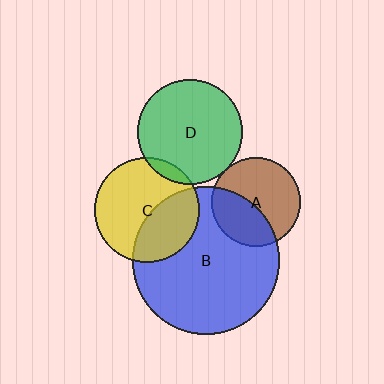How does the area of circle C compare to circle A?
Approximately 1.4 times.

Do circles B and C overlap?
Yes.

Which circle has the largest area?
Circle B (blue).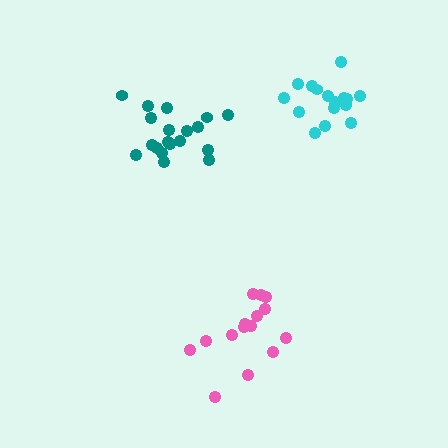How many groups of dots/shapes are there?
There are 3 groups.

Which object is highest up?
The cyan cluster is topmost.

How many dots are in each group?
Group 1: 19 dots, Group 2: 16 dots, Group 3: 15 dots (50 total).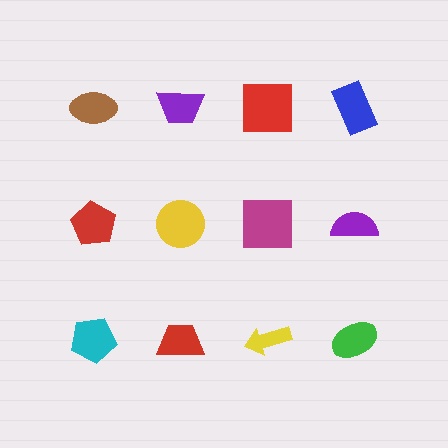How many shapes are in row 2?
4 shapes.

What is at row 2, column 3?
A magenta square.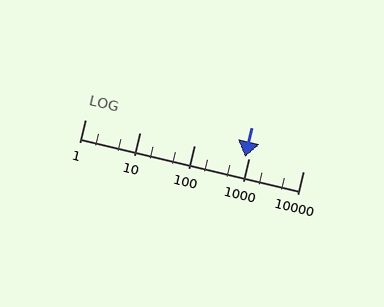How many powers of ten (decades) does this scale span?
The scale spans 4 decades, from 1 to 10000.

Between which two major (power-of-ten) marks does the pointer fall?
The pointer is between 100 and 1000.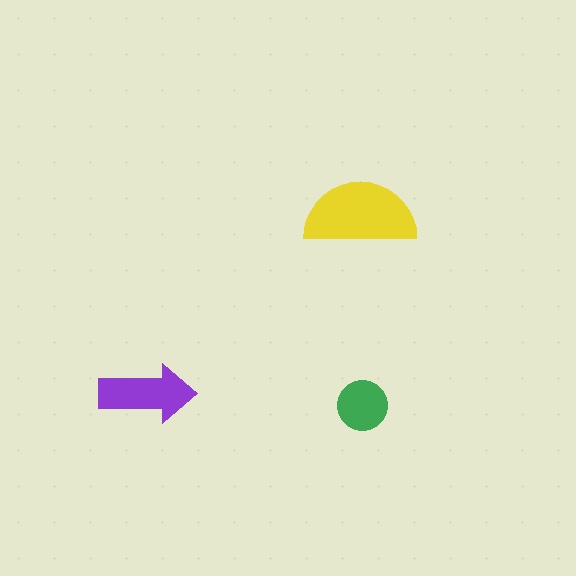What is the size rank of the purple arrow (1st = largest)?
2nd.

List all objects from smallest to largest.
The green circle, the purple arrow, the yellow semicircle.